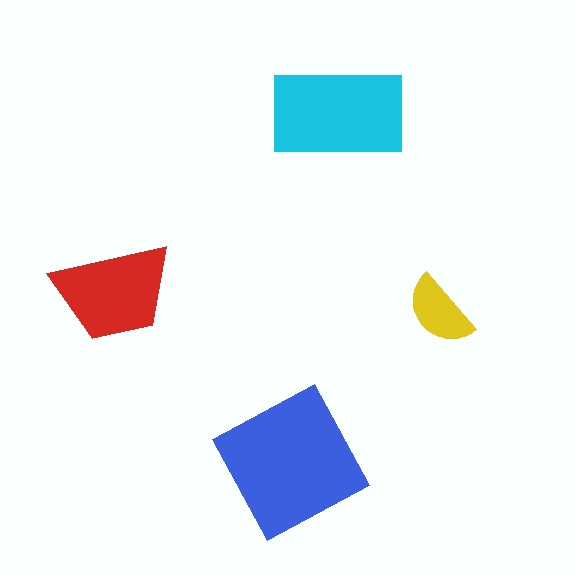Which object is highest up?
The cyan rectangle is topmost.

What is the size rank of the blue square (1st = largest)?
1st.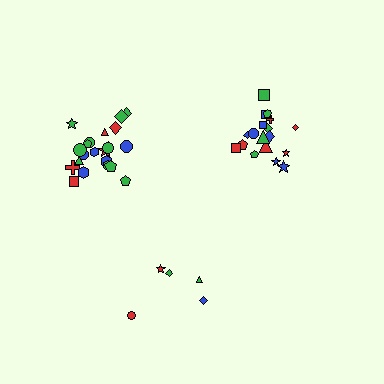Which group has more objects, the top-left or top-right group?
The top-left group.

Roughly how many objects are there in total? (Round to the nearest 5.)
Roughly 45 objects in total.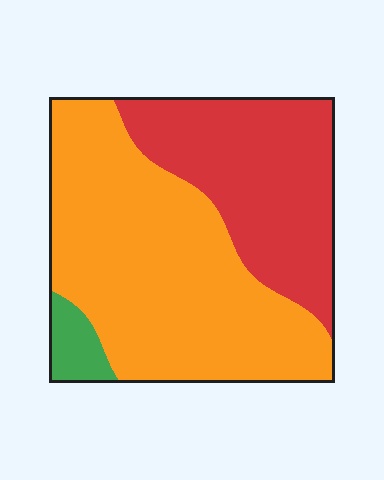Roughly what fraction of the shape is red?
Red takes up about three eighths (3/8) of the shape.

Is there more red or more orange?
Orange.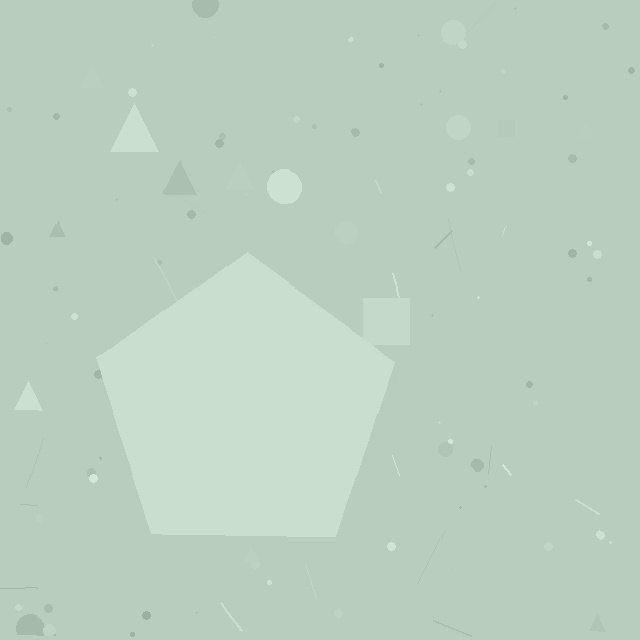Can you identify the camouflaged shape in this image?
The camouflaged shape is a pentagon.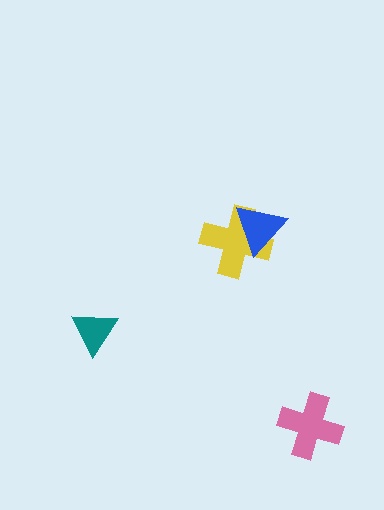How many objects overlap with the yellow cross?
1 object overlaps with the yellow cross.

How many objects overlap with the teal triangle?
0 objects overlap with the teal triangle.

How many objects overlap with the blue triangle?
1 object overlaps with the blue triangle.